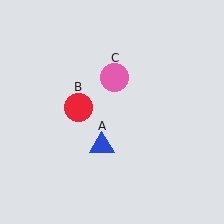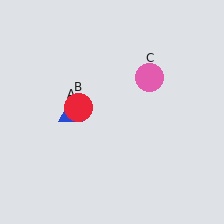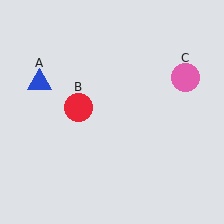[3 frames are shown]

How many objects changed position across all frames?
2 objects changed position: blue triangle (object A), pink circle (object C).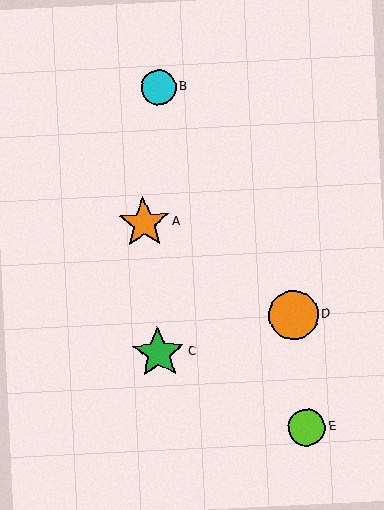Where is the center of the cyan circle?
The center of the cyan circle is at (158, 87).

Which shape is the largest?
The green star (labeled C) is the largest.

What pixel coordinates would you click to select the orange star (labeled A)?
Click at (144, 223) to select the orange star A.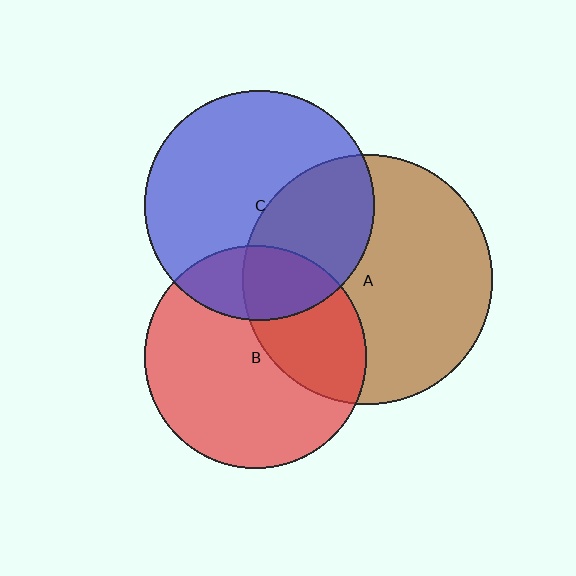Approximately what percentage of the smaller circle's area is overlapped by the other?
Approximately 20%.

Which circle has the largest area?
Circle A (brown).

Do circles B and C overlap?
Yes.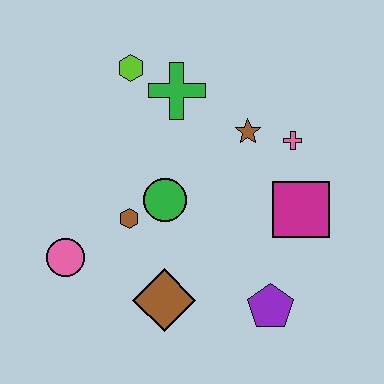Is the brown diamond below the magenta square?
Yes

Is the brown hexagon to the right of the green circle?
No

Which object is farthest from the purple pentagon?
The lime hexagon is farthest from the purple pentagon.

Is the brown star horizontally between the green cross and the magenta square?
Yes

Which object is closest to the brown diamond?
The brown hexagon is closest to the brown diamond.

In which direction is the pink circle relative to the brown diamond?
The pink circle is to the left of the brown diamond.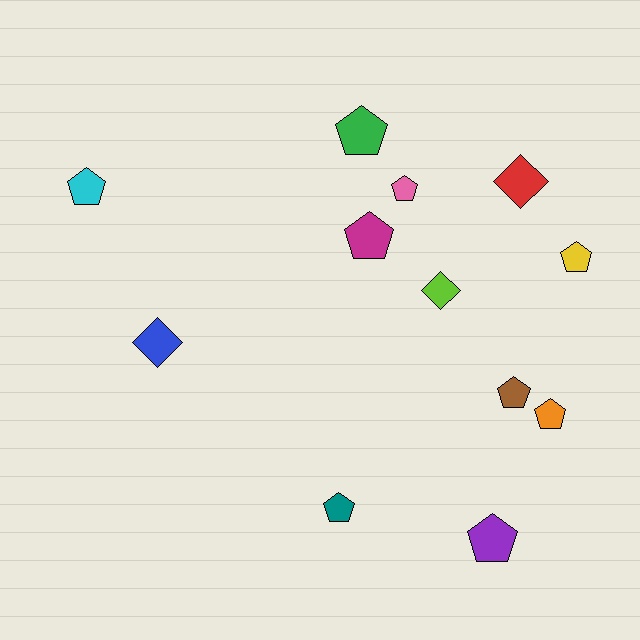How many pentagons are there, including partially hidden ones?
There are 9 pentagons.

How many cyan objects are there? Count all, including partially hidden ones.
There is 1 cyan object.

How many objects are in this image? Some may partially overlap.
There are 12 objects.